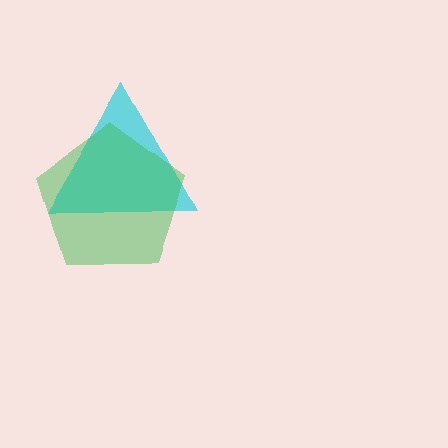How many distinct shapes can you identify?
There are 2 distinct shapes: a cyan triangle, a green pentagon.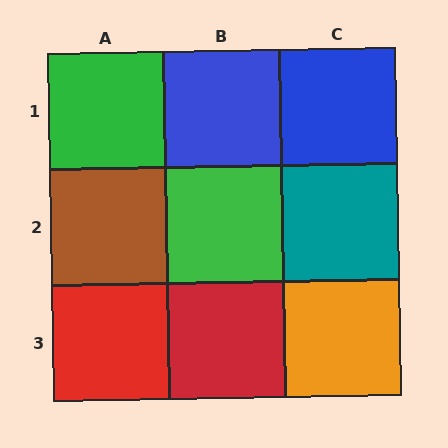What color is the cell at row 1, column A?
Green.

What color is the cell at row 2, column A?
Brown.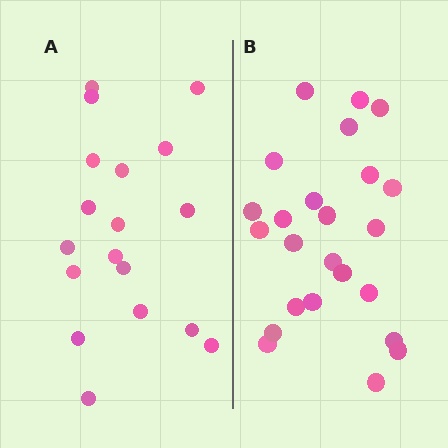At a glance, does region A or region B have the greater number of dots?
Region B (the right region) has more dots.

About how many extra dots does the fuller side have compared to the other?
Region B has about 6 more dots than region A.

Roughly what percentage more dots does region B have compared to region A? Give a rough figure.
About 35% more.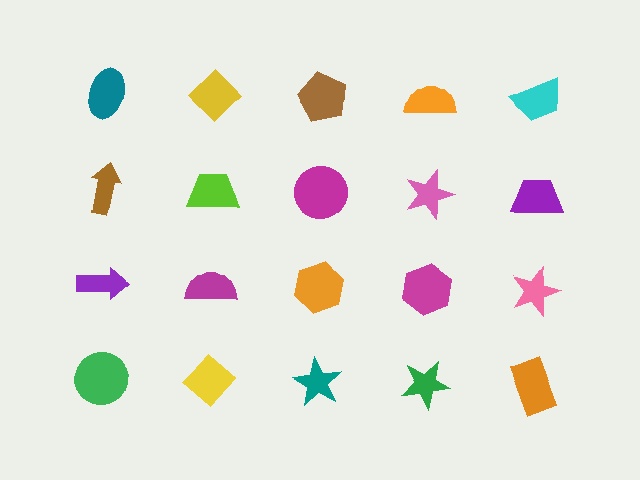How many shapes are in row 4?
5 shapes.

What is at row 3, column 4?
A magenta hexagon.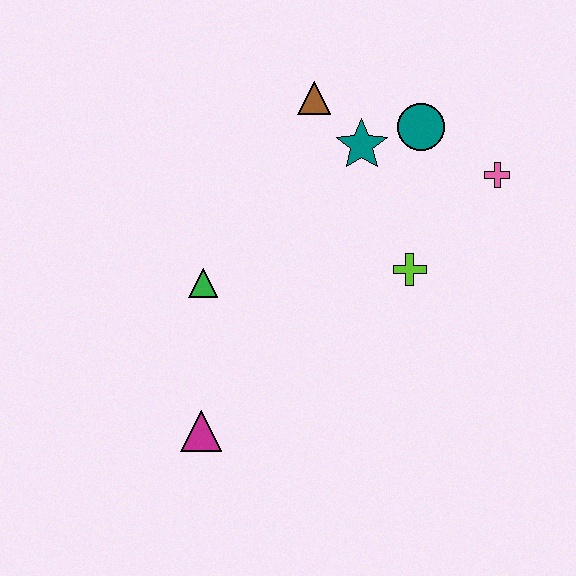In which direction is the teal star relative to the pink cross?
The teal star is to the left of the pink cross.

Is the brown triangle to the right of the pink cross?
No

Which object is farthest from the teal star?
The magenta triangle is farthest from the teal star.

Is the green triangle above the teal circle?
No